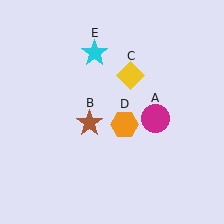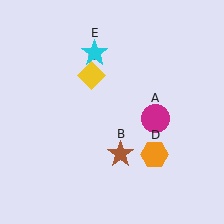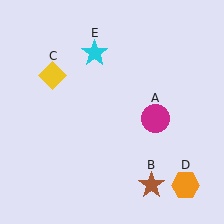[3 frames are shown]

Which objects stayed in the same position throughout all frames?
Magenta circle (object A) and cyan star (object E) remained stationary.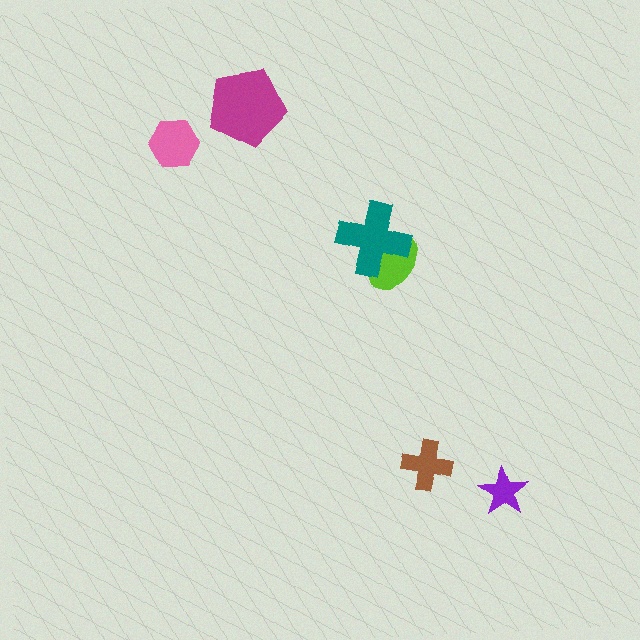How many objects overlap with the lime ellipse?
1 object overlaps with the lime ellipse.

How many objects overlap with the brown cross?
0 objects overlap with the brown cross.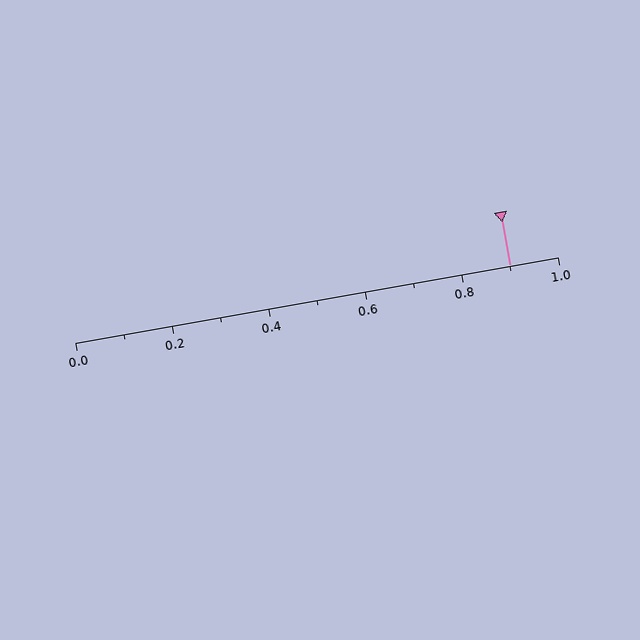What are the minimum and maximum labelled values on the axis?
The axis runs from 0.0 to 1.0.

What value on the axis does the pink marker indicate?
The marker indicates approximately 0.9.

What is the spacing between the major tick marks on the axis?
The major ticks are spaced 0.2 apart.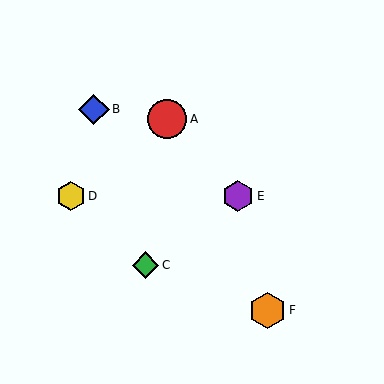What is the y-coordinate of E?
Object E is at y≈196.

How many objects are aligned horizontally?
2 objects (D, E) are aligned horizontally.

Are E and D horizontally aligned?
Yes, both are at y≈196.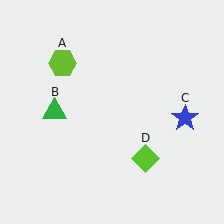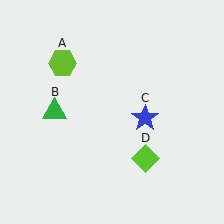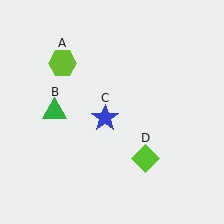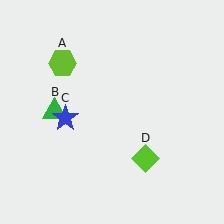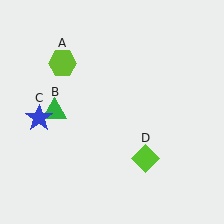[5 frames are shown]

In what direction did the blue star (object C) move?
The blue star (object C) moved left.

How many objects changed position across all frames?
1 object changed position: blue star (object C).